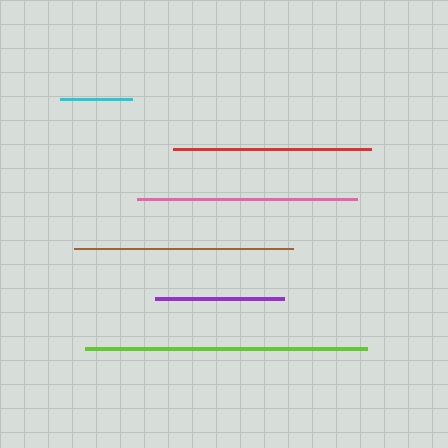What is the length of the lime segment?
The lime segment is approximately 282 pixels long.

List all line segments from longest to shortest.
From longest to shortest: lime, pink, brown, red, purple, cyan.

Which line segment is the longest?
The lime line is the longest at approximately 282 pixels.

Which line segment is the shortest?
The cyan line is the shortest at approximately 72 pixels.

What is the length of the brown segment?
The brown segment is approximately 218 pixels long.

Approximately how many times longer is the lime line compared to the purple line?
The lime line is approximately 2.2 times the length of the purple line.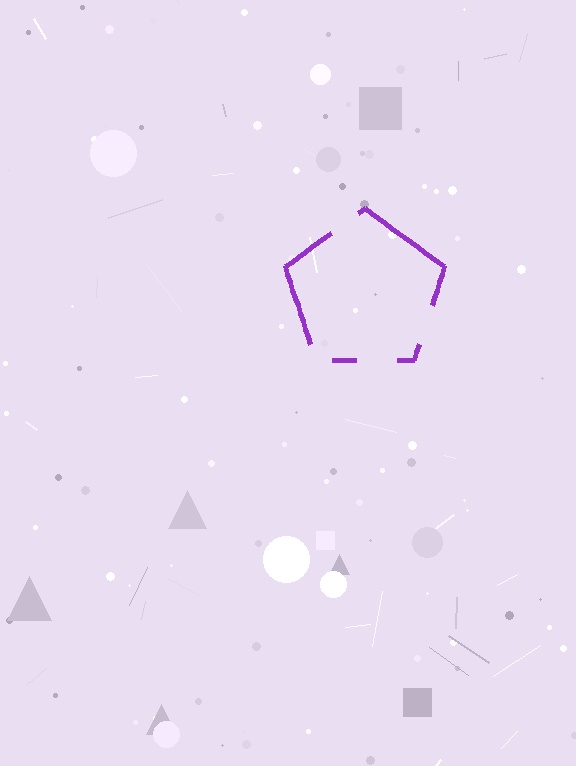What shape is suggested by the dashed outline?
The dashed outline suggests a pentagon.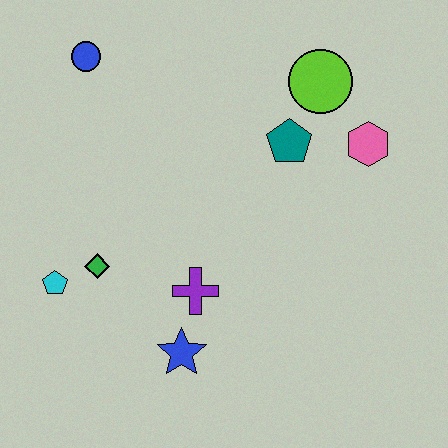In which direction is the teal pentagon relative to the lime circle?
The teal pentagon is below the lime circle.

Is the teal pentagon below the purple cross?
No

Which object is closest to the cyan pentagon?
The green diamond is closest to the cyan pentagon.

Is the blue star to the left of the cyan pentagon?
No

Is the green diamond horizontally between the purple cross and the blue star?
No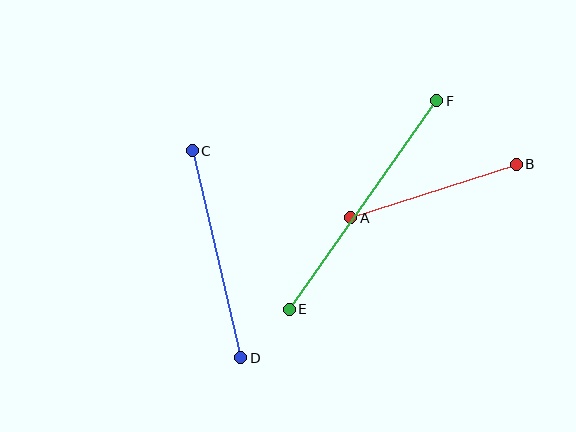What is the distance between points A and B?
The distance is approximately 174 pixels.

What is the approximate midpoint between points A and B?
The midpoint is at approximately (433, 191) pixels.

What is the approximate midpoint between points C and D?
The midpoint is at approximately (216, 254) pixels.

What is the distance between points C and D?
The distance is approximately 213 pixels.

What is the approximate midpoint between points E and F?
The midpoint is at approximately (363, 205) pixels.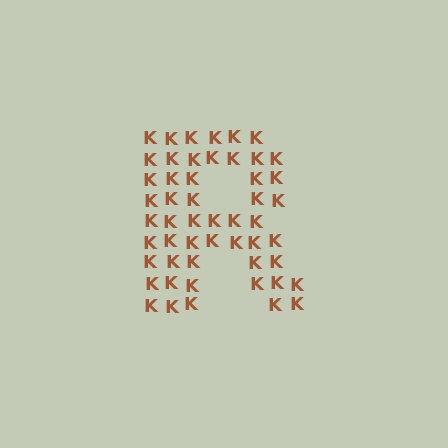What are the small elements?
The small elements are letter K's.